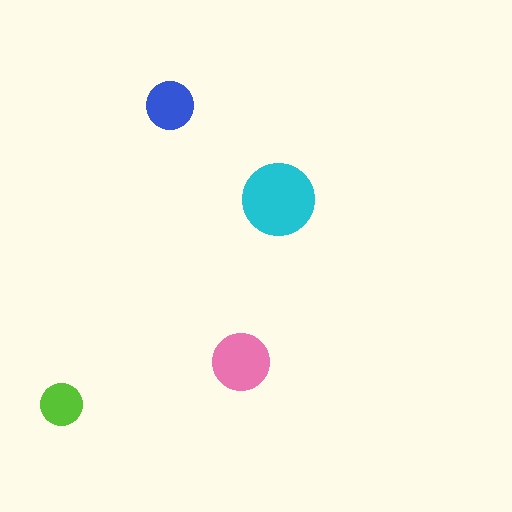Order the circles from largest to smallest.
the cyan one, the pink one, the blue one, the lime one.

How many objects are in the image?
There are 4 objects in the image.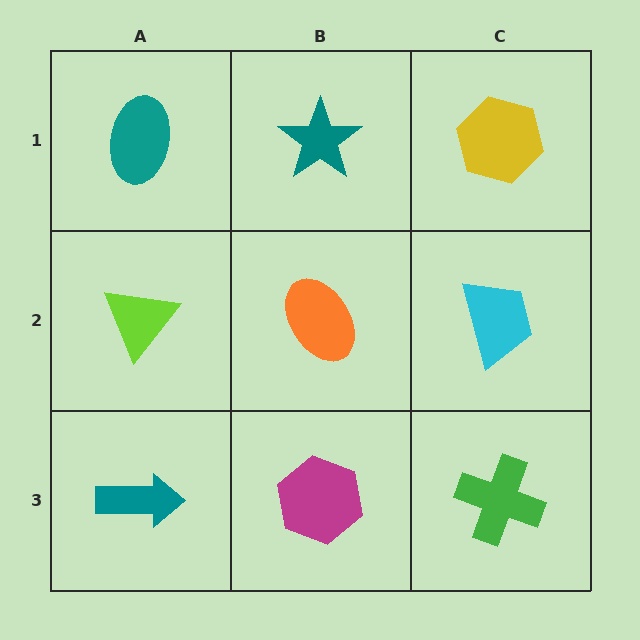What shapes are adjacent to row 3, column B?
An orange ellipse (row 2, column B), a teal arrow (row 3, column A), a green cross (row 3, column C).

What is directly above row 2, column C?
A yellow hexagon.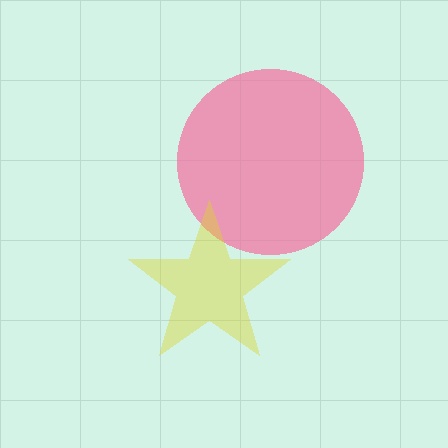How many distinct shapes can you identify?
There are 2 distinct shapes: a pink circle, a yellow star.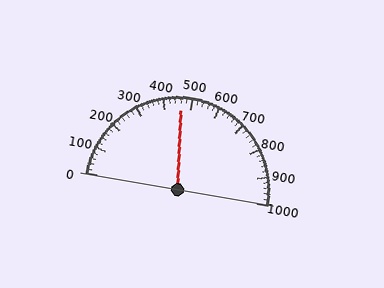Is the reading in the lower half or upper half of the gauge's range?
The reading is in the lower half of the range (0 to 1000).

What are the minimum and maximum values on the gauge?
The gauge ranges from 0 to 1000.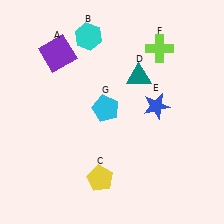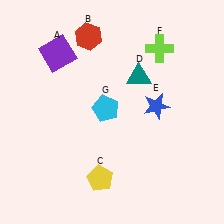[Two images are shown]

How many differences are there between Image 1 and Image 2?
There is 1 difference between the two images.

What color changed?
The hexagon (B) changed from cyan in Image 1 to red in Image 2.